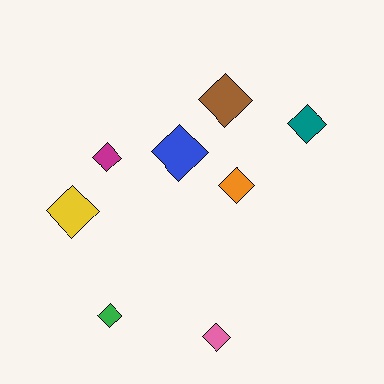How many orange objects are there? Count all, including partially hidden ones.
There is 1 orange object.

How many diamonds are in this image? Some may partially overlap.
There are 8 diamonds.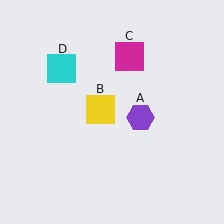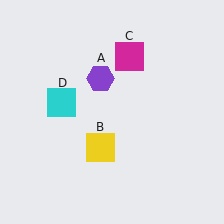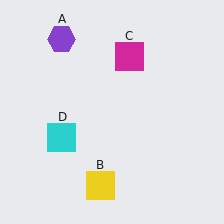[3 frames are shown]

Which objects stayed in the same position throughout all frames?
Magenta square (object C) remained stationary.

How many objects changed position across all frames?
3 objects changed position: purple hexagon (object A), yellow square (object B), cyan square (object D).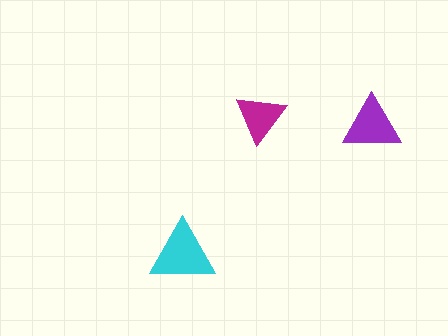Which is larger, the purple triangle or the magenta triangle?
The purple one.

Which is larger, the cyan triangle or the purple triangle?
The cyan one.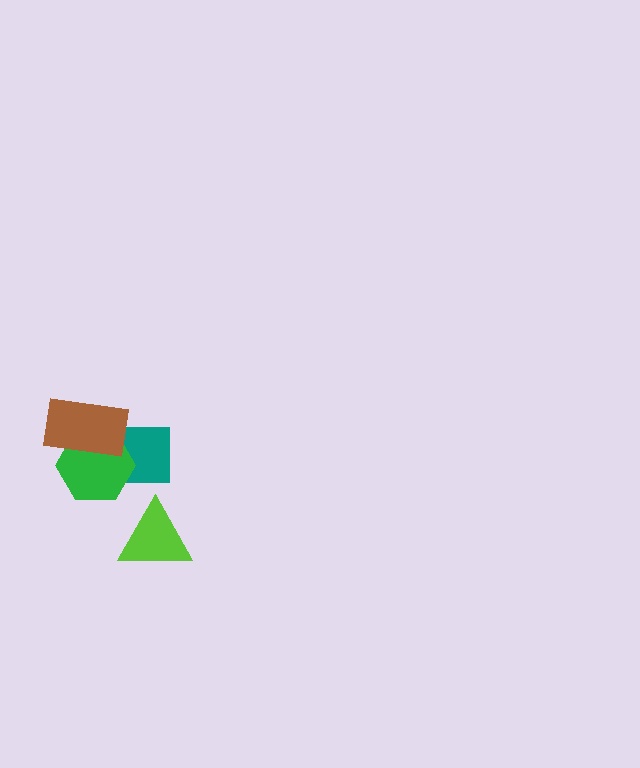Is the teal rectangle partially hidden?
Yes, it is partially covered by another shape.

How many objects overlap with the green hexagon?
2 objects overlap with the green hexagon.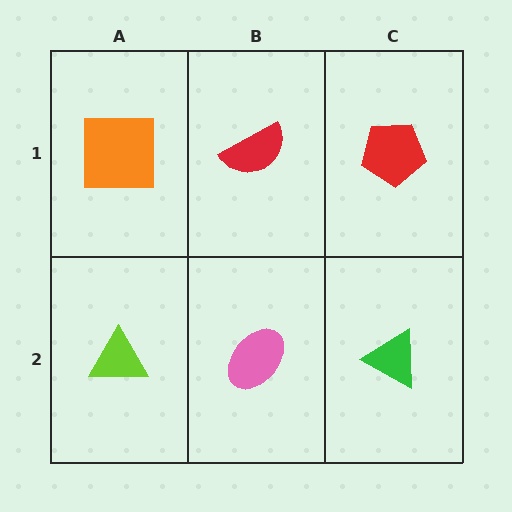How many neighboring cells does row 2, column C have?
2.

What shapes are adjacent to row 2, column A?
An orange square (row 1, column A), a pink ellipse (row 2, column B).